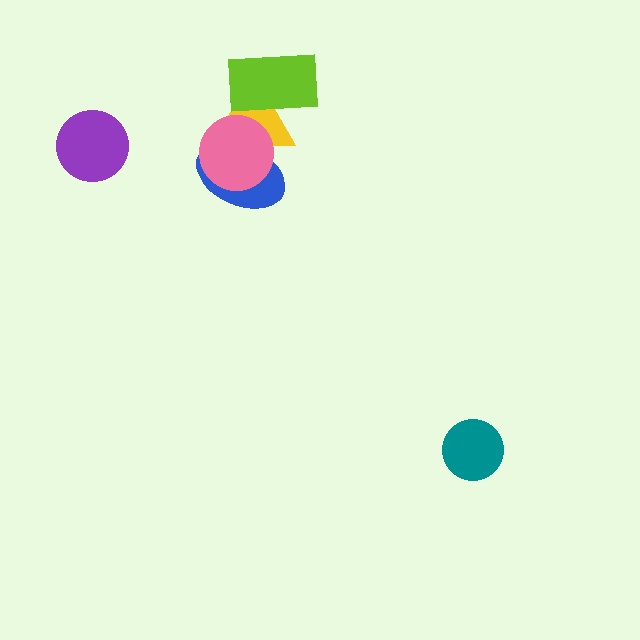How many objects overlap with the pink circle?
2 objects overlap with the pink circle.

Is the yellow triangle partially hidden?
Yes, it is partially covered by another shape.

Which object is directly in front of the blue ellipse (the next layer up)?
The yellow triangle is directly in front of the blue ellipse.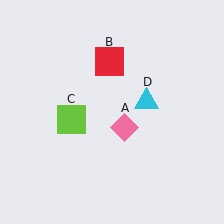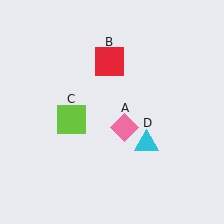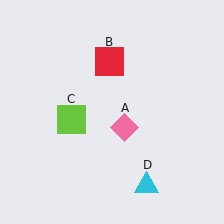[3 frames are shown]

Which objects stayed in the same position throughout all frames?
Pink diamond (object A) and red square (object B) and lime square (object C) remained stationary.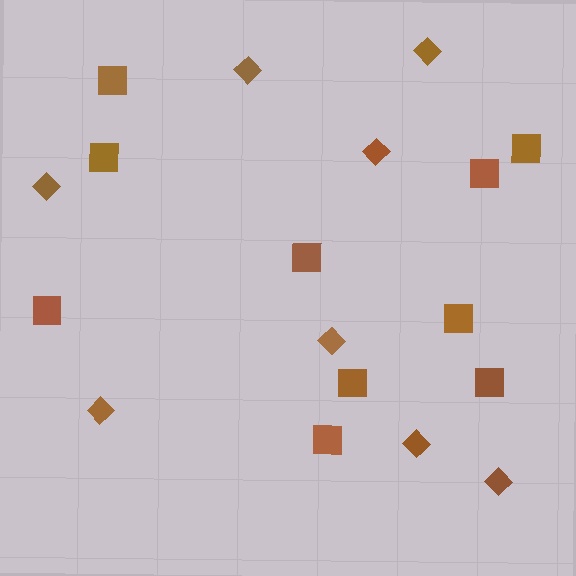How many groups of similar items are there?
There are 2 groups: one group of diamonds (8) and one group of squares (10).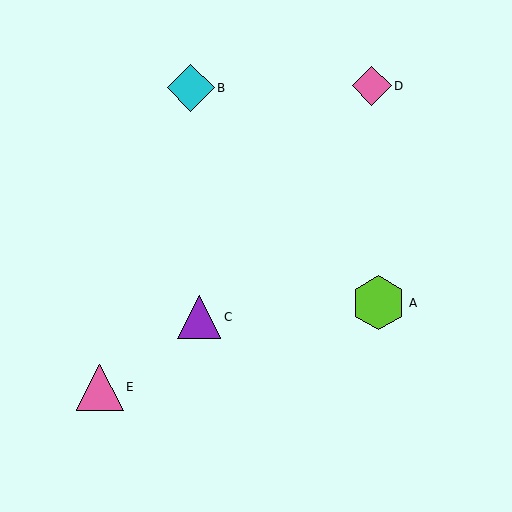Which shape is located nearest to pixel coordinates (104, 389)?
The pink triangle (labeled E) at (100, 387) is nearest to that location.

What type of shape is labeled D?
Shape D is a pink diamond.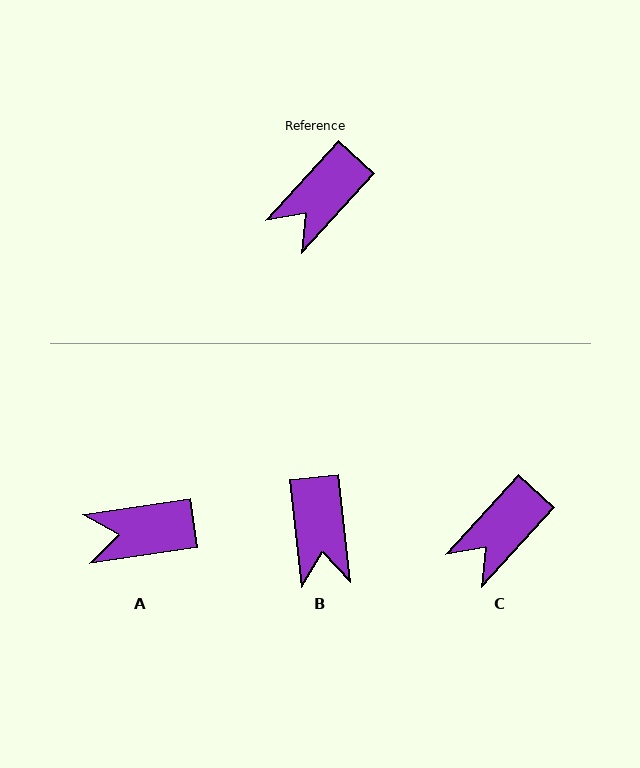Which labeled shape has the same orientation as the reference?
C.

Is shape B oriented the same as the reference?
No, it is off by about 48 degrees.